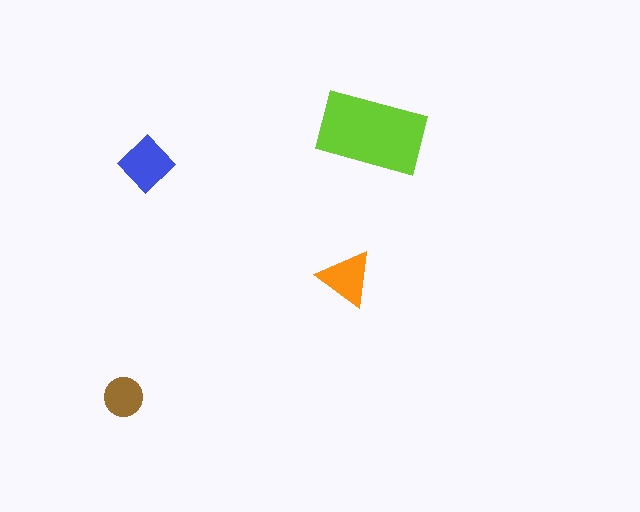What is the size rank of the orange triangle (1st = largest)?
3rd.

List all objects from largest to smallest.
The lime rectangle, the blue diamond, the orange triangle, the brown circle.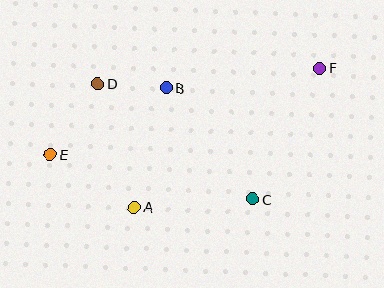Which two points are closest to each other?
Points B and D are closest to each other.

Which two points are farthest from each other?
Points E and F are farthest from each other.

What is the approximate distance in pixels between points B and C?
The distance between B and C is approximately 141 pixels.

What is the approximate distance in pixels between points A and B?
The distance between A and B is approximately 124 pixels.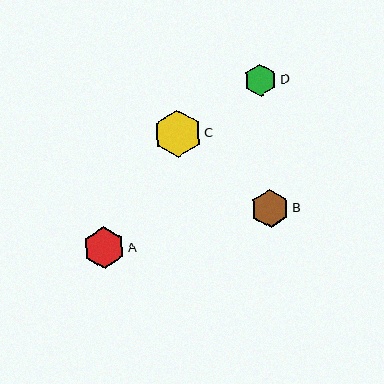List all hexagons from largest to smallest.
From largest to smallest: C, A, B, D.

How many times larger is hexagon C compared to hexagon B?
Hexagon C is approximately 1.3 times the size of hexagon B.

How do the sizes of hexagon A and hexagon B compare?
Hexagon A and hexagon B are approximately the same size.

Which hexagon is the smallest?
Hexagon D is the smallest with a size of approximately 32 pixels.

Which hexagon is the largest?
Hexagon C is the largest with a size of approximately 48 pixels.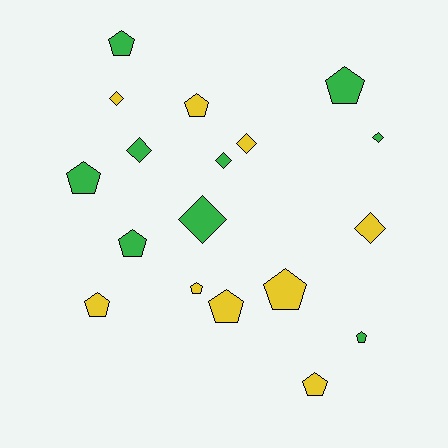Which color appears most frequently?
Yellow, with 9 objects.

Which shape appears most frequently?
Pentagon, with 11 objects.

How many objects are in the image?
There are 18 objects.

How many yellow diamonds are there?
There are 3 yellow diamonds.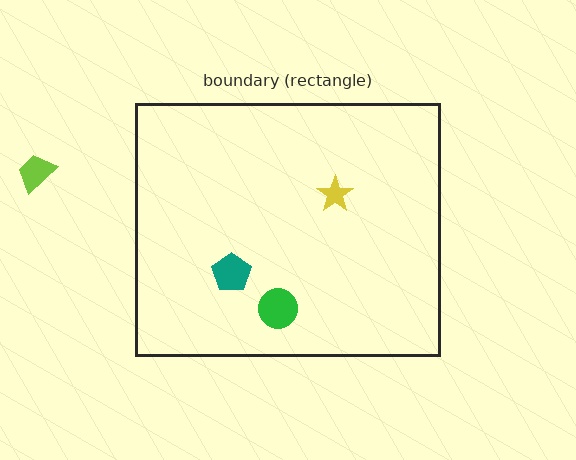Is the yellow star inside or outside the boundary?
Inside.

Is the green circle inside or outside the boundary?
Inside.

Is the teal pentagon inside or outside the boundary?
Inside.